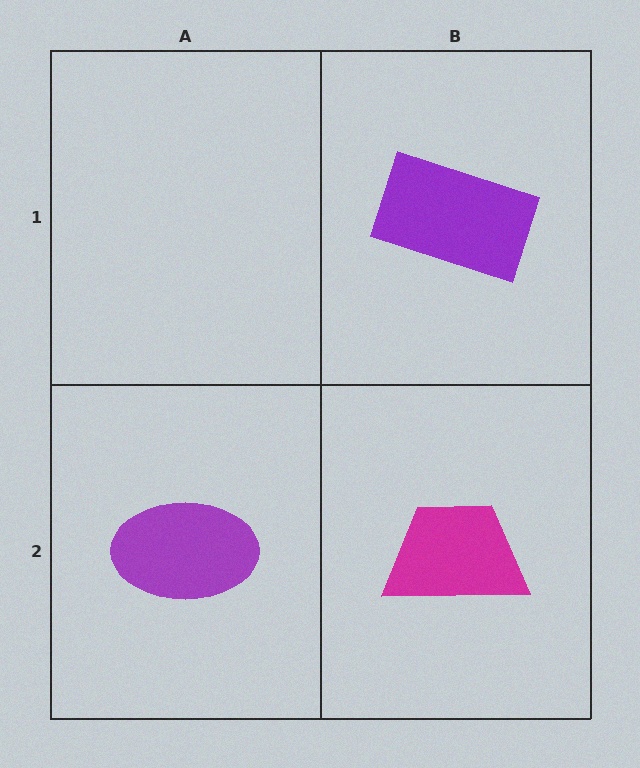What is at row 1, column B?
A purple rectangle.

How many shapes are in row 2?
2 shapes.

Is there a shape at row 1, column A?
No, that cell is empty.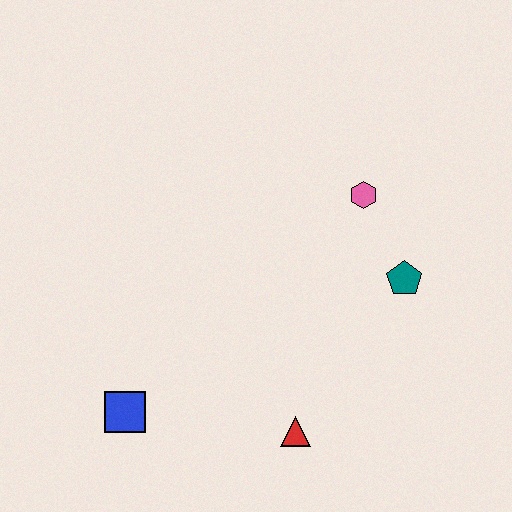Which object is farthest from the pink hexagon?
The blue square is farthest from the pink hexagon.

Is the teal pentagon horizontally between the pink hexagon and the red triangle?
No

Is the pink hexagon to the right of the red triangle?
Yes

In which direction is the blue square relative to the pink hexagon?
The blue square is to the left of the pink hexagon.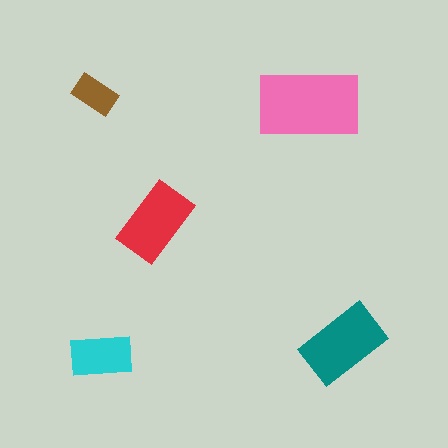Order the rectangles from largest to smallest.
the pink one, the teal one, the red one, the cyan one, the brown one.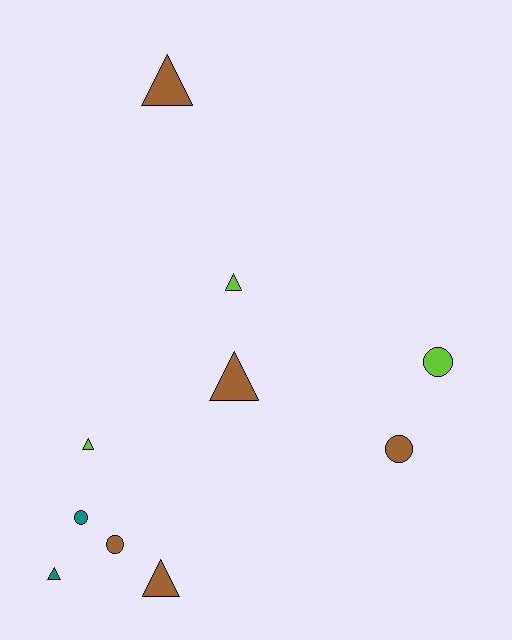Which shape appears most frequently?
Triangle, with 6 objects.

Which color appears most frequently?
Brown, with 5 objects.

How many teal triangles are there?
There is 1 teal triangle.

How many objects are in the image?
There are 10 objects.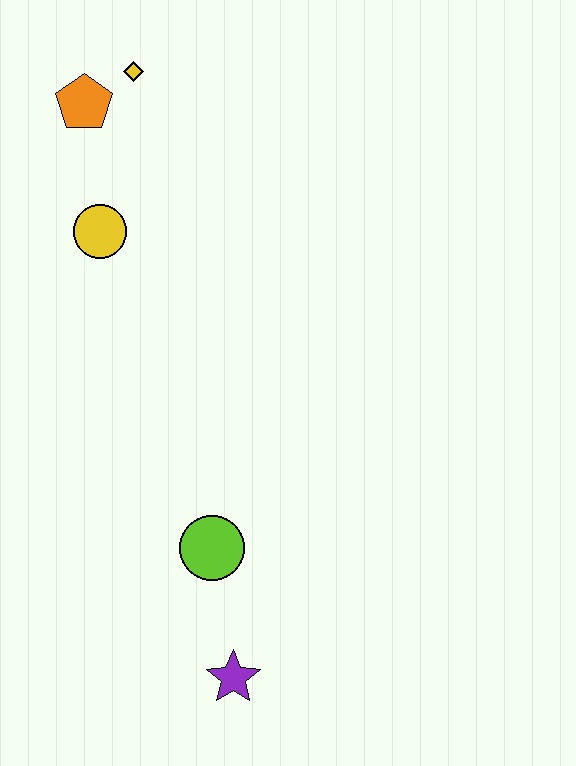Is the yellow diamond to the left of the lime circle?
Yes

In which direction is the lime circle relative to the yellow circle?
The lime circle is below the yellow circle.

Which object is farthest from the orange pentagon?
The purple star is farthest from the orange pentagon.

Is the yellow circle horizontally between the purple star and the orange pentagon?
Yes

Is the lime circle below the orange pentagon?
Yes